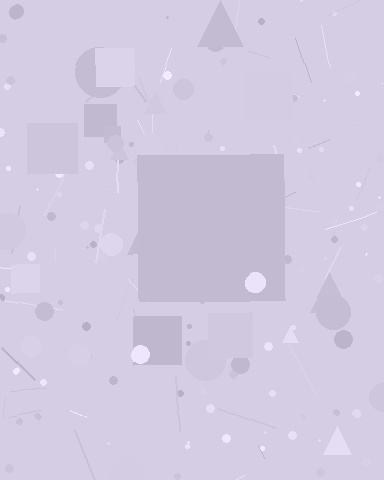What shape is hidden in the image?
A square is hidden in the image.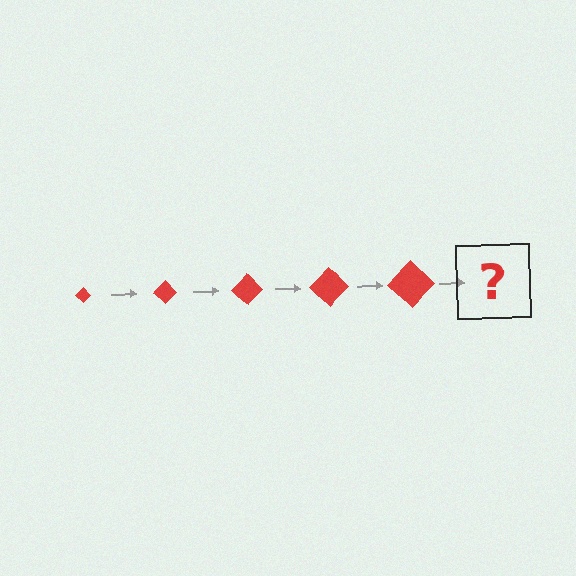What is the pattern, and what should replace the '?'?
The pattern is that the diamond gets progressively larger each step. The '?' should be a red diamond, larger than the previous one.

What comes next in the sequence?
The next element should be a red diamond, larger than the previous one.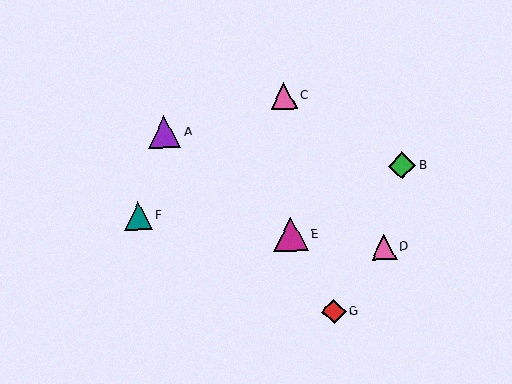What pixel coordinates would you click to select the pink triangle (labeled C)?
Click at (284, 96) to select the pink triangle C.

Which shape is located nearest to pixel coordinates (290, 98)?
The pink triangle (labeled C) at (284, 96) is nearest to that location.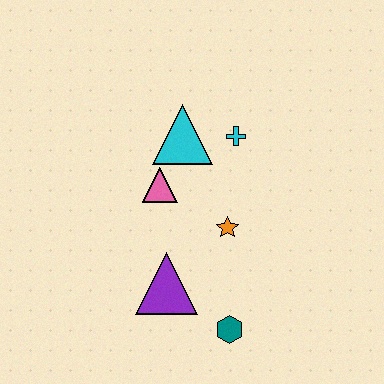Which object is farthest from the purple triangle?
The cyan cross is farthest from the purple triangle.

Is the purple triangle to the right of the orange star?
No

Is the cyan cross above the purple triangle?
Yes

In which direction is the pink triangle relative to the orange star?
The pink triangle is to the left of the orange star.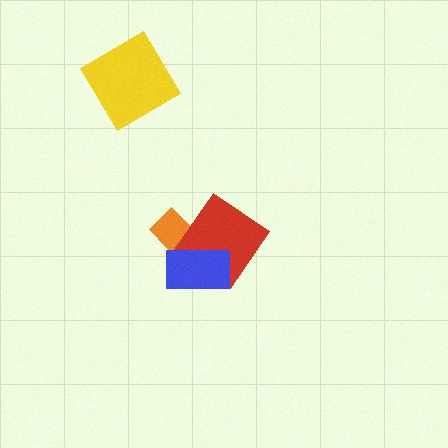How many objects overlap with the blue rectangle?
2 objects overlap with the blue rectangle.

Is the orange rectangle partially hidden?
Yes, it is partially covered by another shape.